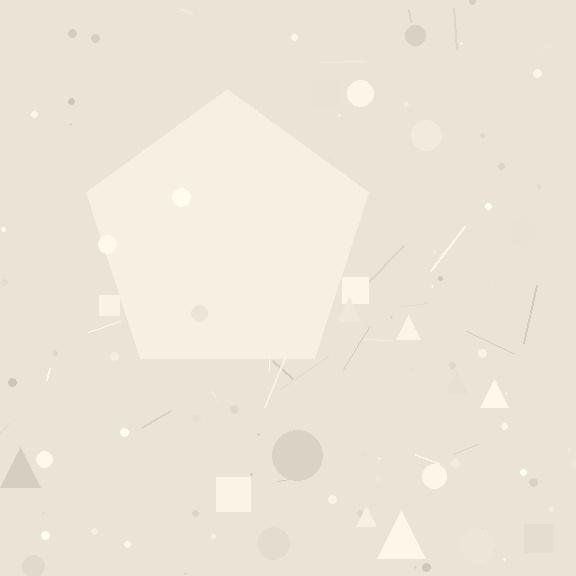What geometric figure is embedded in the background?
A pentagon is embedded in the background.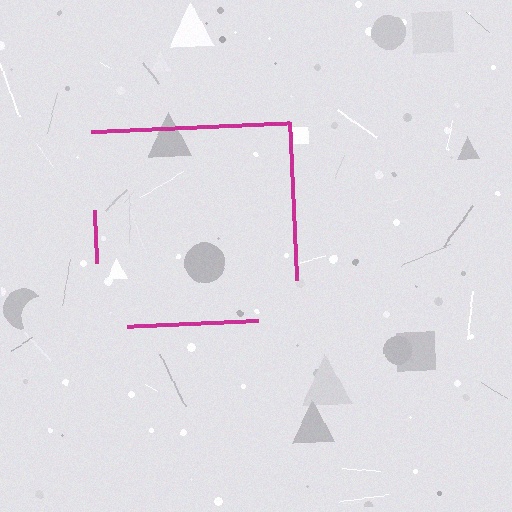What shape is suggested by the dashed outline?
The dashed outline suggests a square.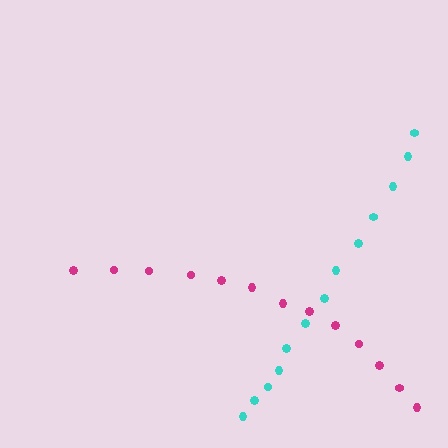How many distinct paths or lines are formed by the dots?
There are 2 distinct paths.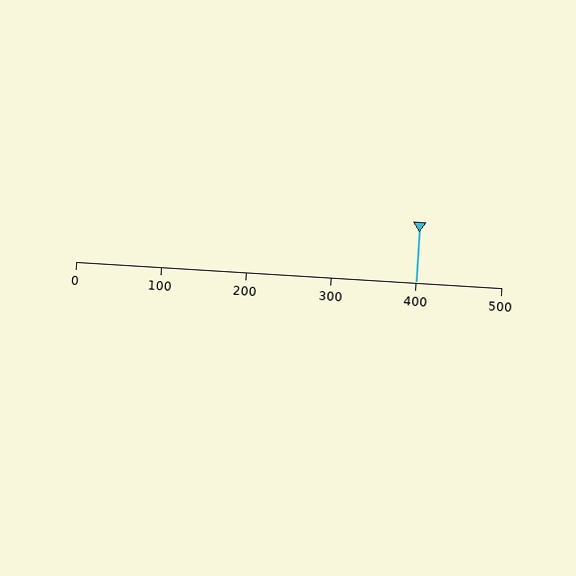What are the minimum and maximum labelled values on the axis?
The axis runs from 0 to 500.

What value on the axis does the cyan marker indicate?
The marker indicates approximately 400.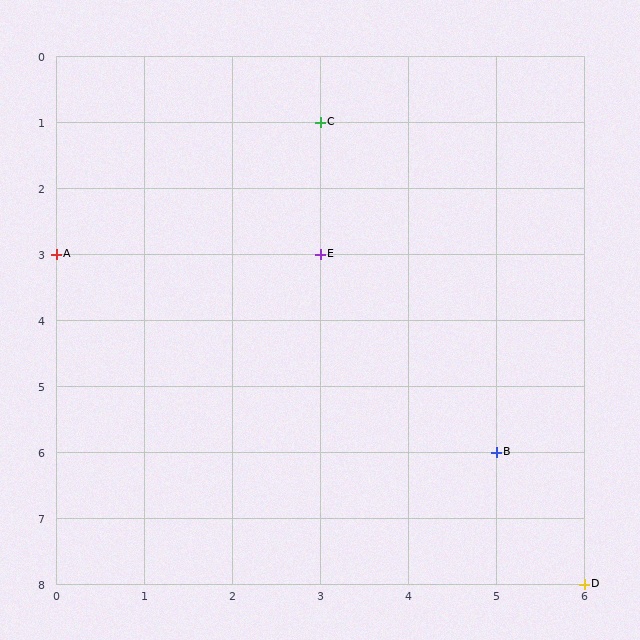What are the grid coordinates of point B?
Point B is at grid coordinates (5, 6).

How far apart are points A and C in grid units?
Points A and C are 3 columns and 2 rows apart (about 3.6 grid units diagonally).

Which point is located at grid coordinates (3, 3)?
Point E is at (3, 3).